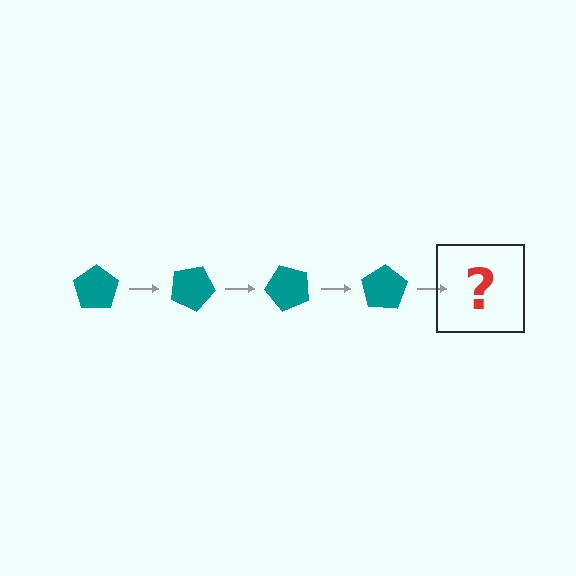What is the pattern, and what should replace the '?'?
The pattern is that the pentagon rotates 25 degrees each step. The '?' should be a teal pentagon rotated 100 degrees.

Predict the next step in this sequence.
The next step is a teal pentagon rotated 100 degrees.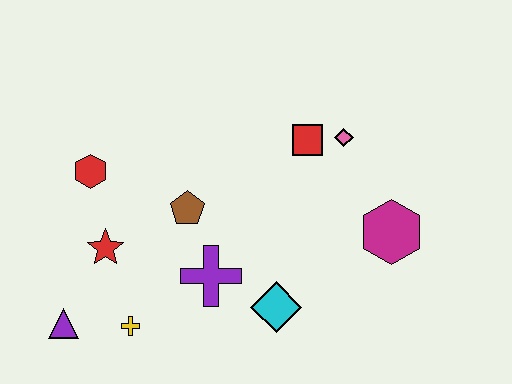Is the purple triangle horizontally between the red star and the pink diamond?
No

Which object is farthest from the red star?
The magenta hexagon is farthest from the red star.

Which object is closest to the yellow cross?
The purple triangle is closest to the yellow cross.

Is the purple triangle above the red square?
No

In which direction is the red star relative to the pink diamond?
The red star is to the left of the pink diamond.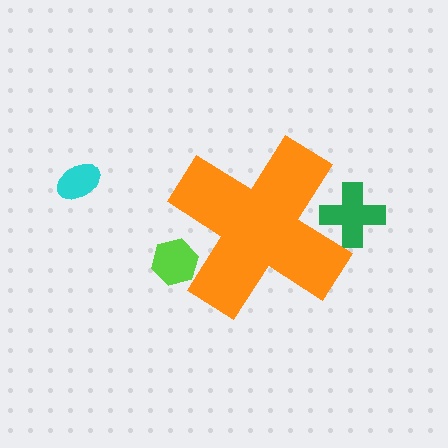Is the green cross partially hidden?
Yes, the green cross is partially hidden behind the orange cross.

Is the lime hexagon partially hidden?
Yes, the lime hexagon is partially hidden behind the orange cross.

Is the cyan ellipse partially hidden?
No, the cyan ellipse is fully visible.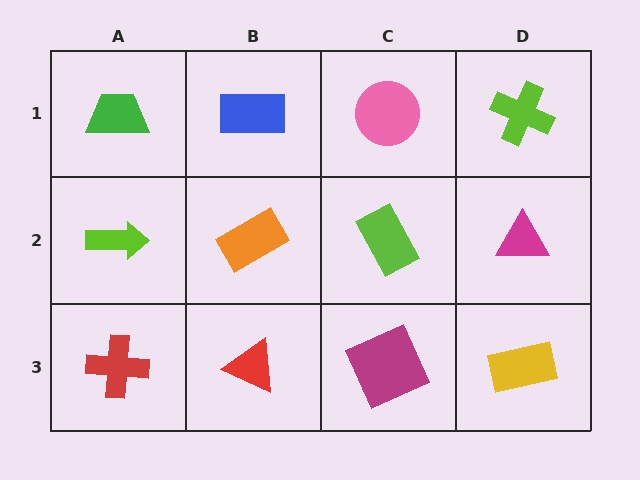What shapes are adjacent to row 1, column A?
A lime arrow (row 2, column A), a blue rectangle (row 1, column B).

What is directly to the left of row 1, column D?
A pink circle.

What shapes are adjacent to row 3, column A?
A lime arrow (row 2, column A), a red triangle (row 3, column B).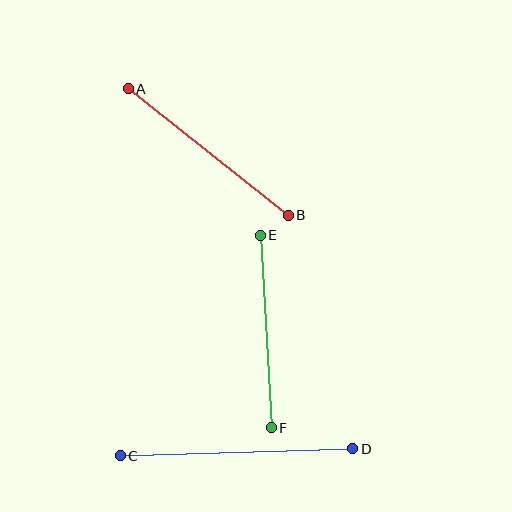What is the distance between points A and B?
The distance is approximately 204 pixels.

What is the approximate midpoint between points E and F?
The midpoint is at approximately (266, 332) pixels.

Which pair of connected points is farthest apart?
Points C and D are farthest apart.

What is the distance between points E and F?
The distance is approximately 193 pixels.